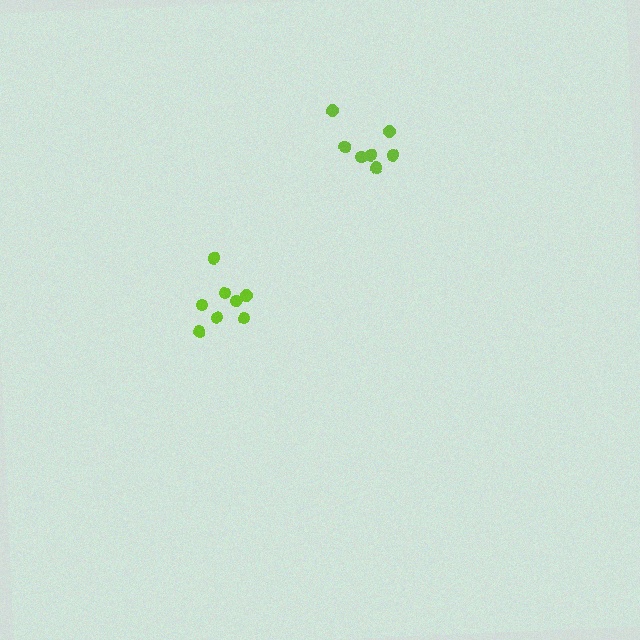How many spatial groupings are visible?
There are 2 spatial groupings.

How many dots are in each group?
Group 1: 8 dots, Group 2: 7 dots (15 total).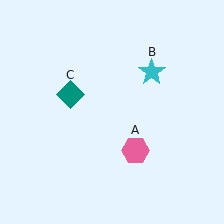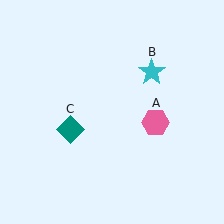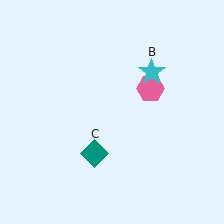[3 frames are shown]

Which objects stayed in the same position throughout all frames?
Cyan star (object B) remained stationary.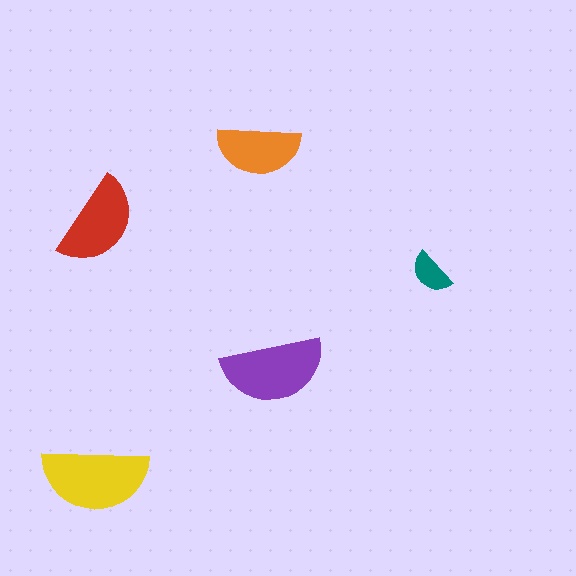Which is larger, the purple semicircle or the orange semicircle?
The purple one.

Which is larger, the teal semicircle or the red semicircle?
The red one.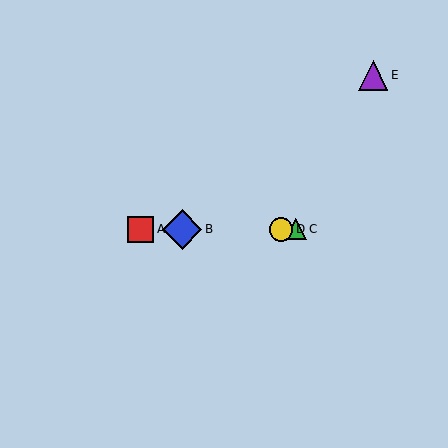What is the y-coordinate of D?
Object D is at y≈229.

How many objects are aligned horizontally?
4 objects (A, B, C, D) are aligned horizontally.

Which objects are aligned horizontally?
Objects A, B, C, D are aligned horizontally.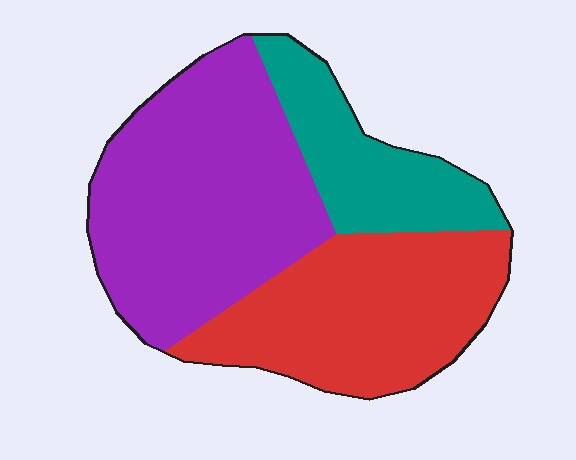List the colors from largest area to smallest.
From largest to smallest: purple, red, teal.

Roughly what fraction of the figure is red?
Red covers roughly 35% of the figure.